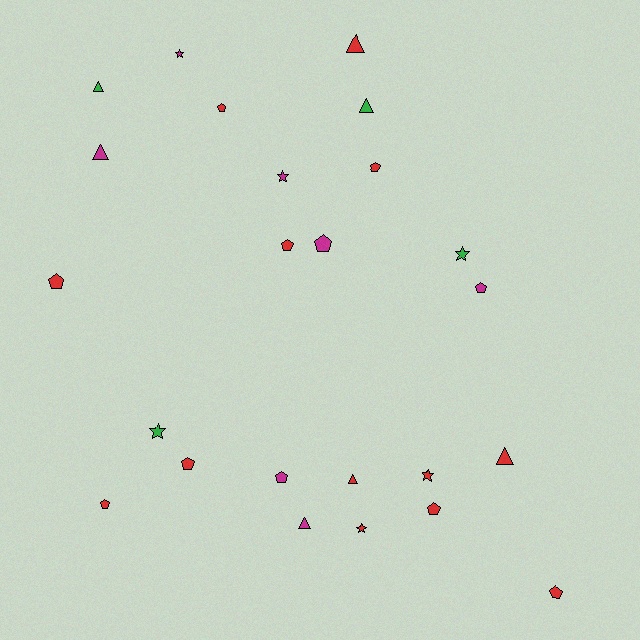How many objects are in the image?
There are 24 objects.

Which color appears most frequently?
Red, with 13 objects.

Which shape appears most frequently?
Pentagon, with 11 objects.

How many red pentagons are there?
There are 8 red pentagons.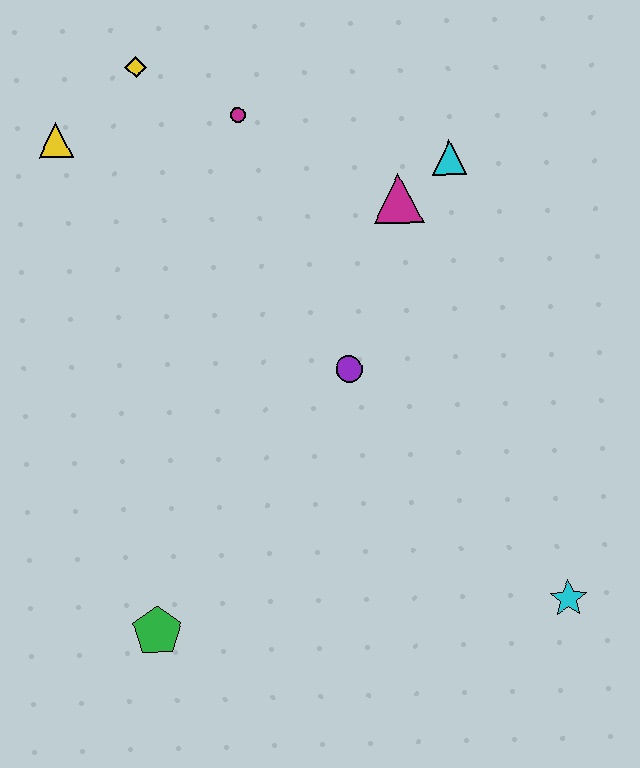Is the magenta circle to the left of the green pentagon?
No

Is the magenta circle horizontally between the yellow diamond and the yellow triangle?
No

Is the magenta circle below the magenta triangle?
No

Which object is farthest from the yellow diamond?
The cyan star is farthest from the yellow diamond.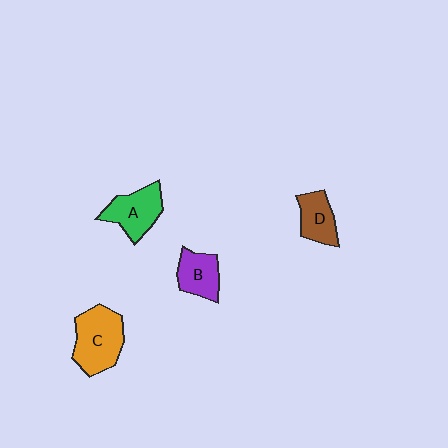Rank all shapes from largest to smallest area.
From largest to smallest: C (orange), A (green), B (purple), D (brown).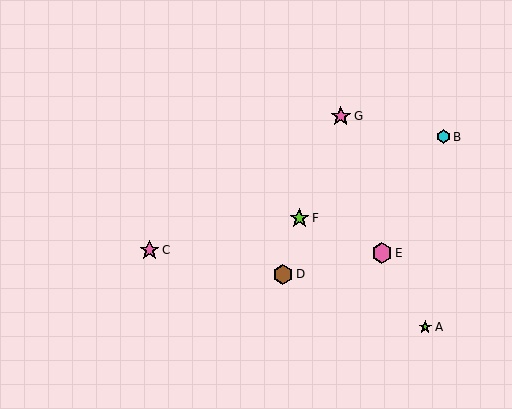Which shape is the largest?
The pink star (labeled G) is the largest.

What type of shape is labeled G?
Shape G is a pink star.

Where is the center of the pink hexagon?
The center of the pink hexagon is at (382, 253).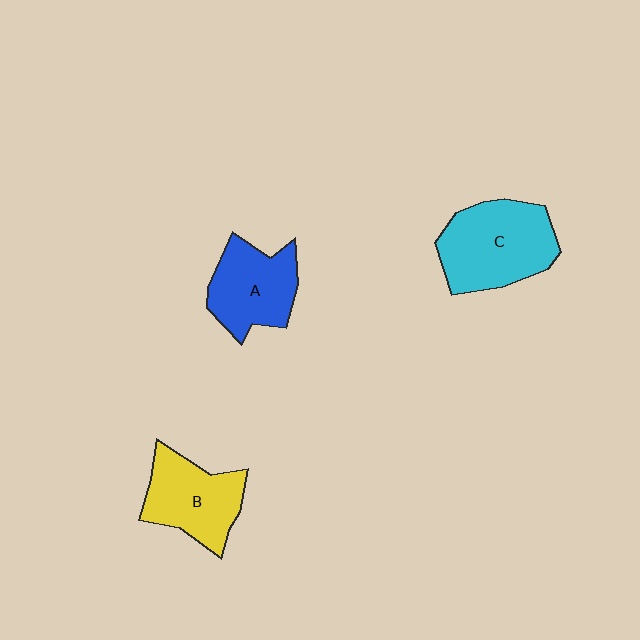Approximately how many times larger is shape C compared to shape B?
Approximately 1.3 times.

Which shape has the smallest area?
Shape A (blue).